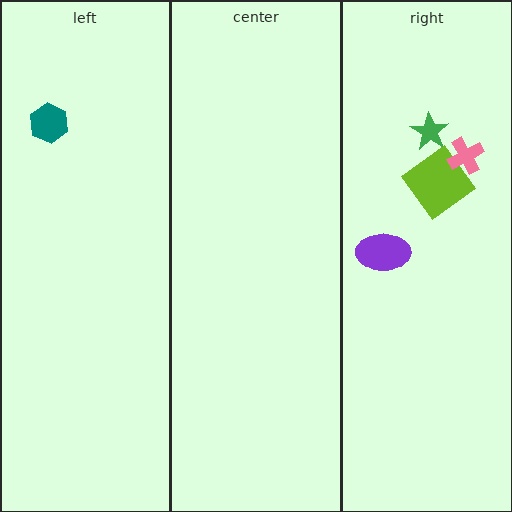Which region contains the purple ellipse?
The right region.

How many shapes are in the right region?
4.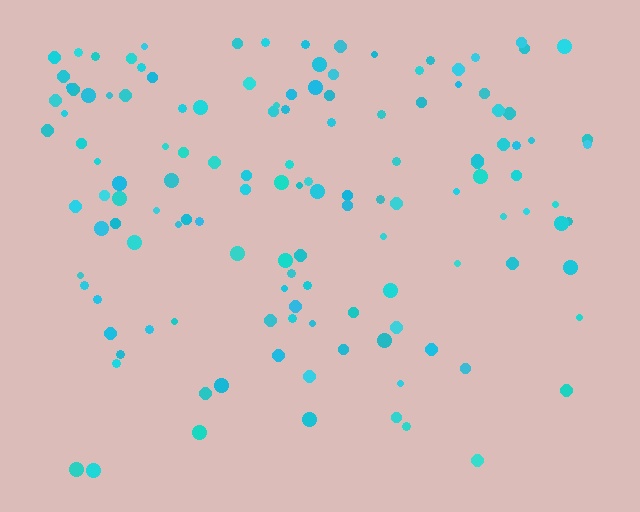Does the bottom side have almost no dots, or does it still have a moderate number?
Still a moderate number, just noticeably fewer than the top.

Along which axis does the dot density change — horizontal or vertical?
Vertical.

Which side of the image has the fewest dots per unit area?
The bottom.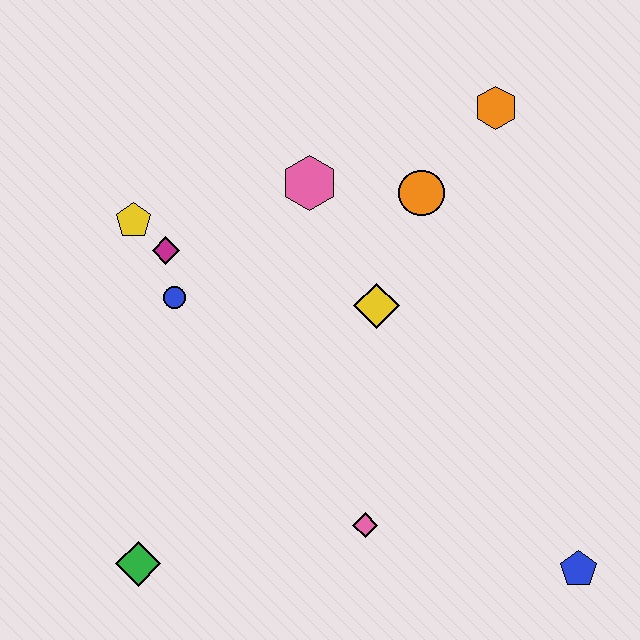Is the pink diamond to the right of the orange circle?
No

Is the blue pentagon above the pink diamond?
No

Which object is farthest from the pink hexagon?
The blue pentagon is farthest from the pink hexagon.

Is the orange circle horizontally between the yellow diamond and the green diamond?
No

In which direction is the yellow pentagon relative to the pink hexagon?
The yellow pentagon is to the left of the pink hexagon.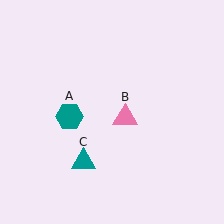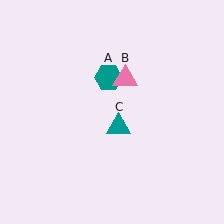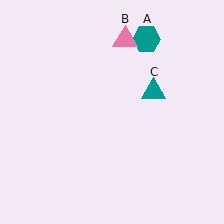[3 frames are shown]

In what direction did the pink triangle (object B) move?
The pink triangle (object B) moved up.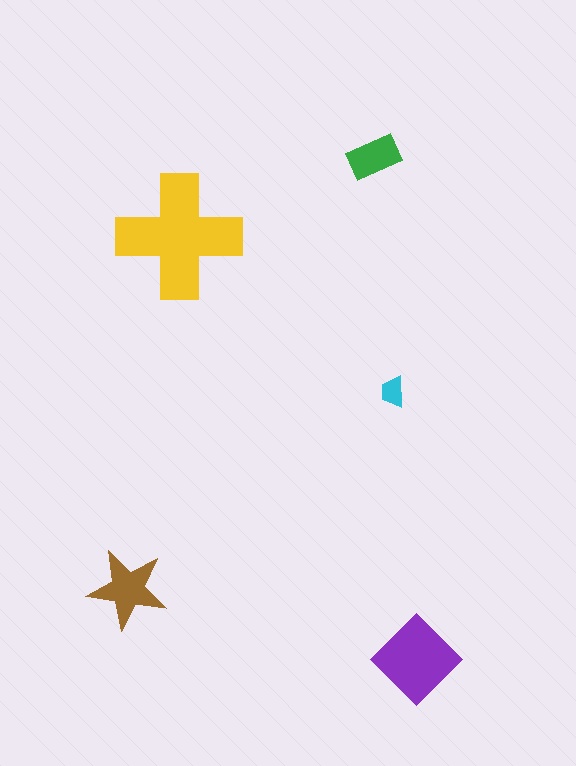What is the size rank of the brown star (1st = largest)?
3rd.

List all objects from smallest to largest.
The cyan trapezoid, the green rectangle, the brown star, the purple diamond, the yellow cross.